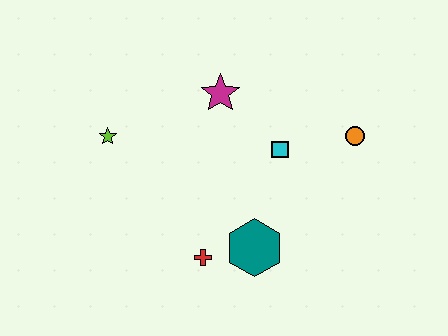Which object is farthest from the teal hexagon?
The lime star is farthest from the teal hexagon.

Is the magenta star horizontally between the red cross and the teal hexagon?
Yes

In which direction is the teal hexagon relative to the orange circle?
The teal hexagon is below the orange circle.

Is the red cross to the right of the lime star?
Yes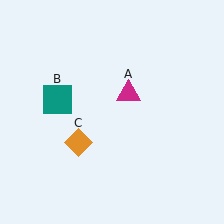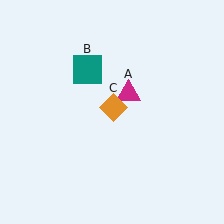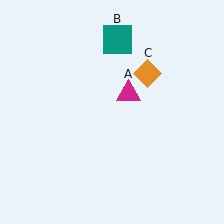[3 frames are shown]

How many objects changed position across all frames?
2 objects changed position: teal square (object B), orange diamond (object C).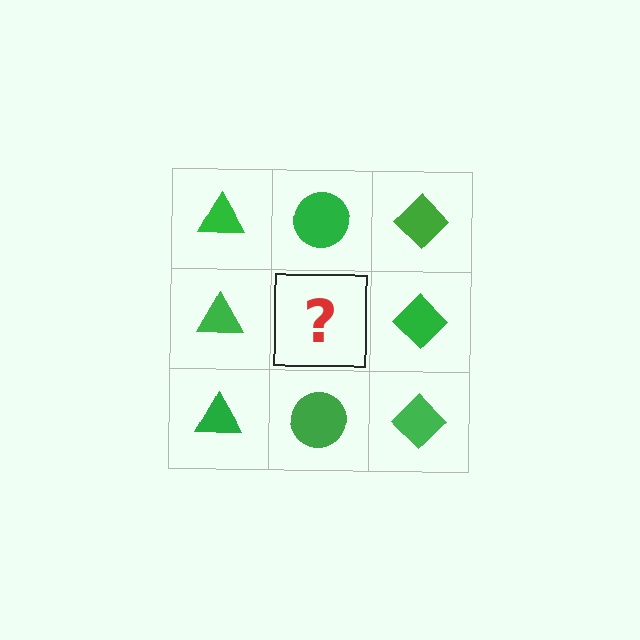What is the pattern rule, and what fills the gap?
The rule is that each column has a consistent shape. The gap should be filled with a green circle.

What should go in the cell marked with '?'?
The missing cell should contain a green circle.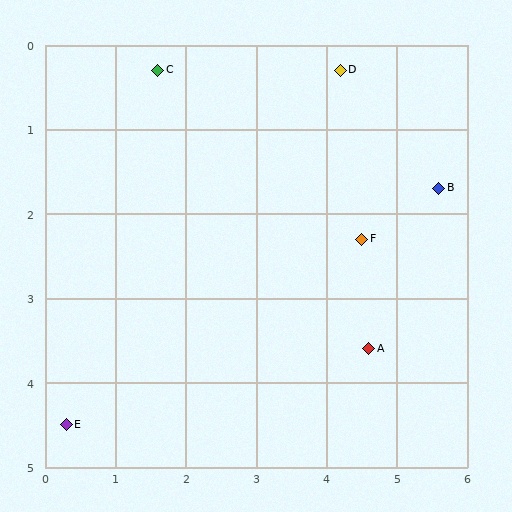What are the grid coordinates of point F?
Point F is at approximately (4.5, 2.3).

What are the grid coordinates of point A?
Point A is at approximately (4.6, 3.6).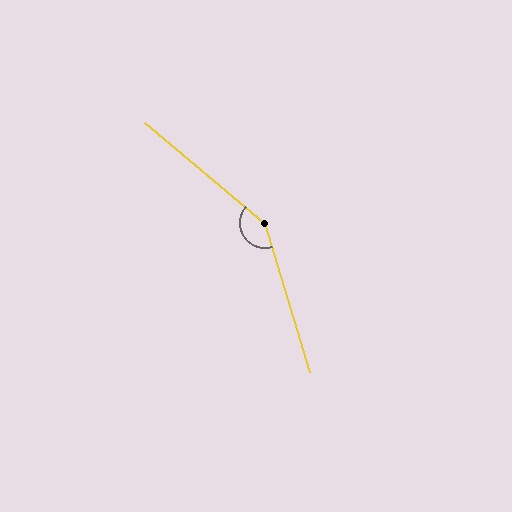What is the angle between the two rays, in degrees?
Approximately 147 degrees.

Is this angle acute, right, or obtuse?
It is obtuse.